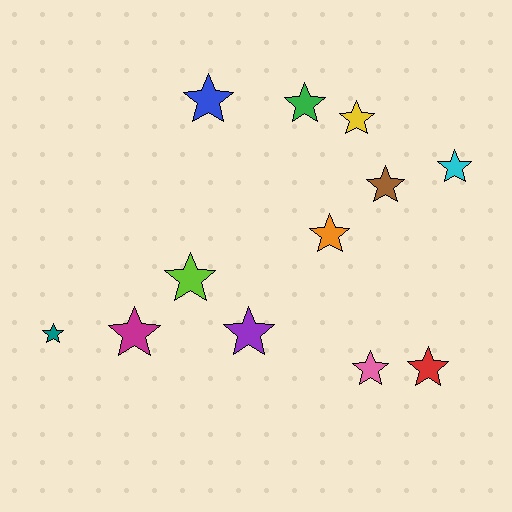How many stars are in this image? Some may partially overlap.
There are 12 stars.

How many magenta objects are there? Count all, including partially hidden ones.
There is 1 magenta object.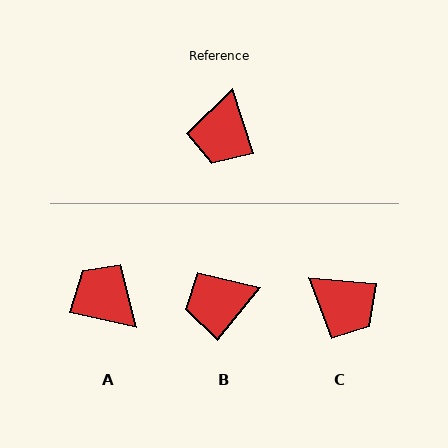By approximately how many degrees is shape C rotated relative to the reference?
Approximately 67 degrees counter-clockwise.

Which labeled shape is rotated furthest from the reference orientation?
A, about 120 degrees away.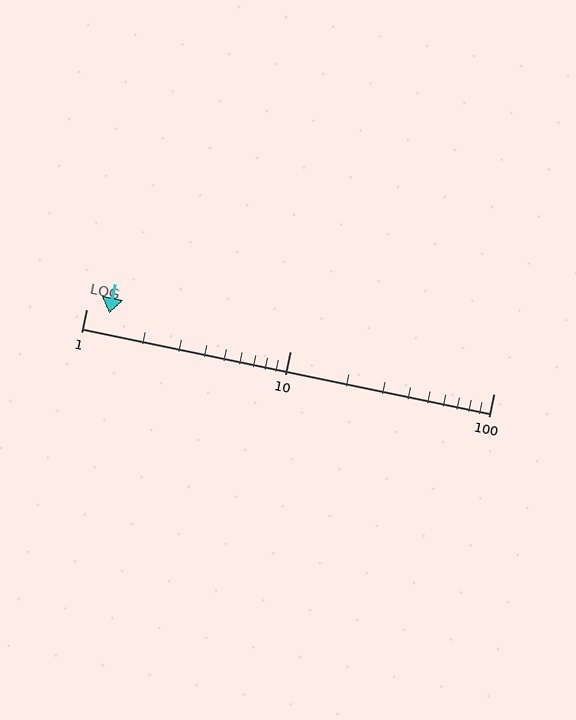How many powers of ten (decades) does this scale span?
The scale spans 2 decades, from 1 to 100.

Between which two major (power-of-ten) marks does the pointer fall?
The pointer is between 1 and 10.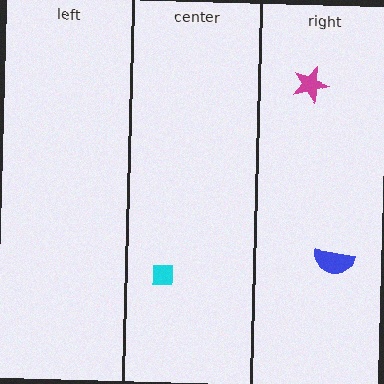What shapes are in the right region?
The magenta star, the blue semicircle.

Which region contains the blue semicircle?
The right region.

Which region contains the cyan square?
The center region.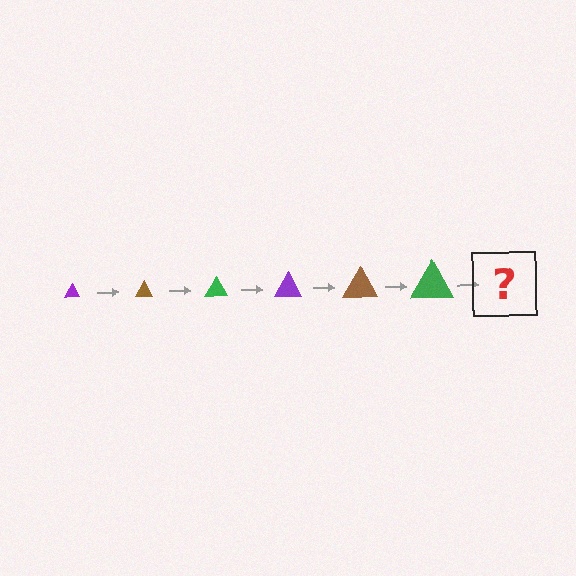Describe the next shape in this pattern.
It should be a purple triangle, larger than the previous one.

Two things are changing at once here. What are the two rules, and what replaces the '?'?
The two rules are that the triangle grows larger each step and the color cycles through purple, brown, and green. The '?' should be a purple triangle, larger than the previous one.